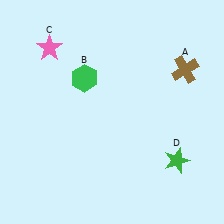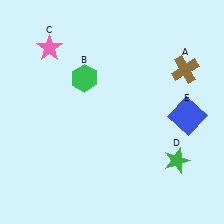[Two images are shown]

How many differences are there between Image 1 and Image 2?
There is 1 difference between the two images.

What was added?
A blue square (E) was added in Image 2.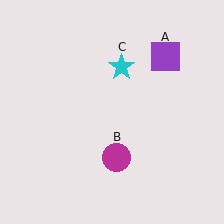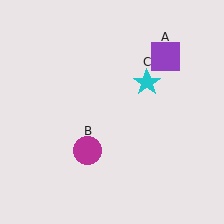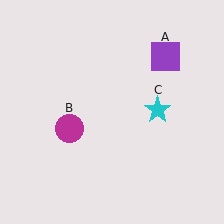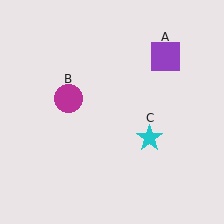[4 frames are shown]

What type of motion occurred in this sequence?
The magenta circle (object B), cyan star (object C) rotated clockwise around the center of the scene.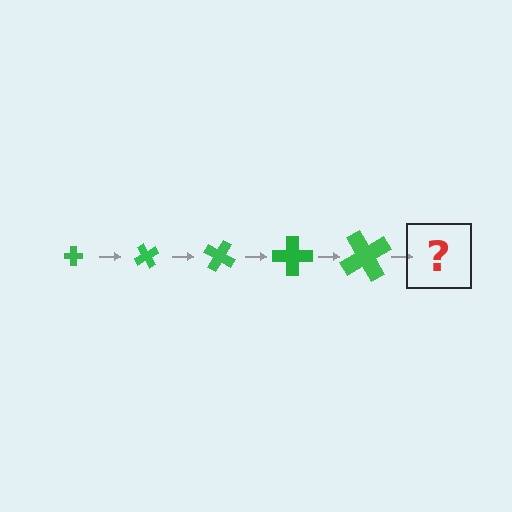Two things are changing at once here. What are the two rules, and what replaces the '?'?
The two rules are that the cross grows larger each step and it rotates 60 degrees each step. The '?' should be a cross, larger than the previous one and rotated 300 degrees from the start.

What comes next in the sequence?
The next element should be a cross, larger than the previous one and rotated 300 degrees from the start.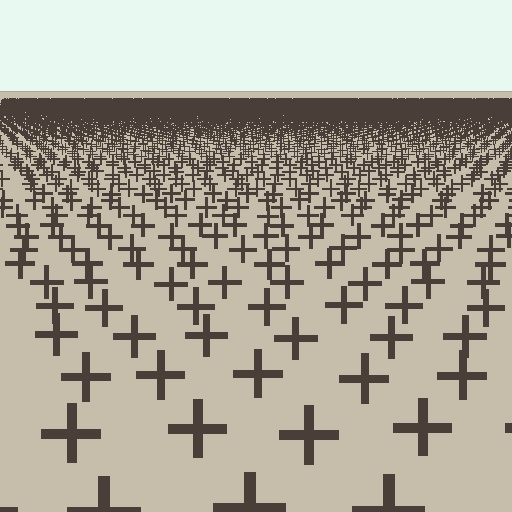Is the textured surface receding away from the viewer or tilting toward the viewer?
The surface is receding away from the viewer. Texture elements get smaller and denser toward the top.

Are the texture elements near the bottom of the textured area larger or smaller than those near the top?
Larger. Near the bottom, elements are closer to the viewer and appear at a bigger on-screen size.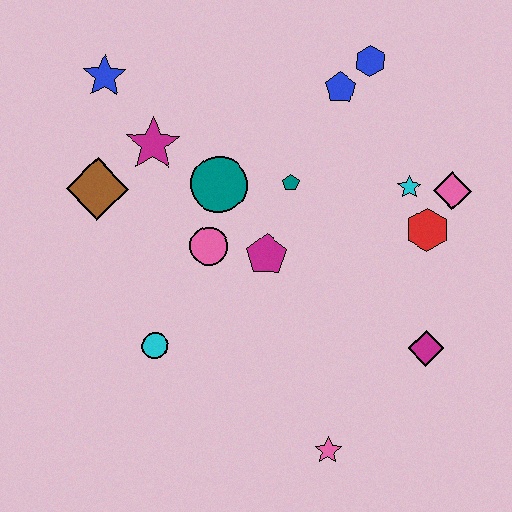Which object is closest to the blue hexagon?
The blue pentagon is closest to the blue hexagon.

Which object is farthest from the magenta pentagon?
The blue star is farthest from the magenta pentagon.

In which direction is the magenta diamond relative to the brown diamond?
The magenta diamond is to the right of the brown diamond.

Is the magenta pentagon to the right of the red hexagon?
No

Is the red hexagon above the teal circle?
No